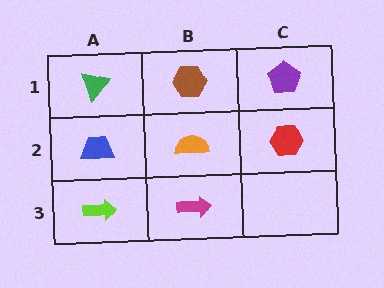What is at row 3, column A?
A lime arrow.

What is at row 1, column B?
A brown hexagon.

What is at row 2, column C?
A red hexagon.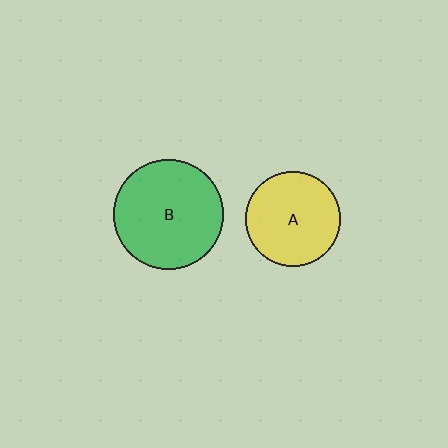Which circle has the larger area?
Circle B (green).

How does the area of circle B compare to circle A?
Approximately 1.3 times.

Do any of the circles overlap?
No, none of the circles overlap.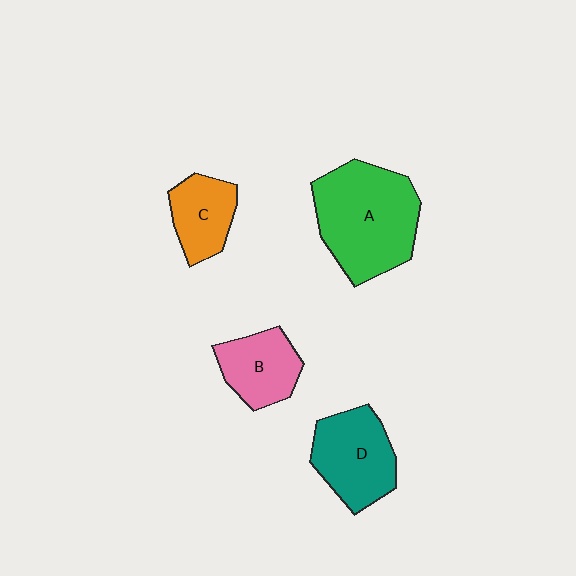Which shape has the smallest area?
Shape C (orange).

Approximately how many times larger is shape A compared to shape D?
Approximately 1.5 times.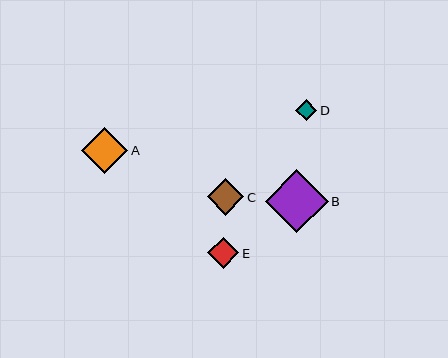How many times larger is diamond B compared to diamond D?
Diamond B is approximately 3.0 times the size of diamond D.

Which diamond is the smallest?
Diamond D is the smallest with a size of approximately 21 pixels.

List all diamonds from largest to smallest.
From largest to smallest: B, A, C, E, D.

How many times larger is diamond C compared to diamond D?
Diamond C is approximately 1.8 times the size of diamond D.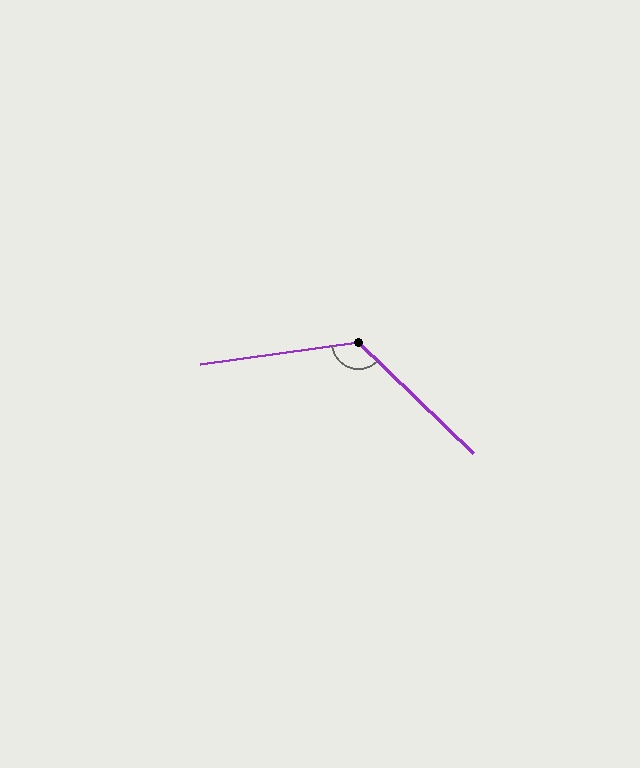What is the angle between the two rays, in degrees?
Approximately 128 degrees.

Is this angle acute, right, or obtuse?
It is obtuse.